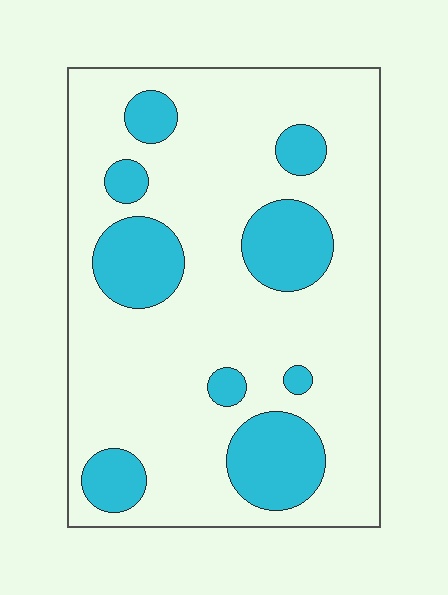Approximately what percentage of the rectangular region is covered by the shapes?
Approximately 25%.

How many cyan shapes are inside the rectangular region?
9.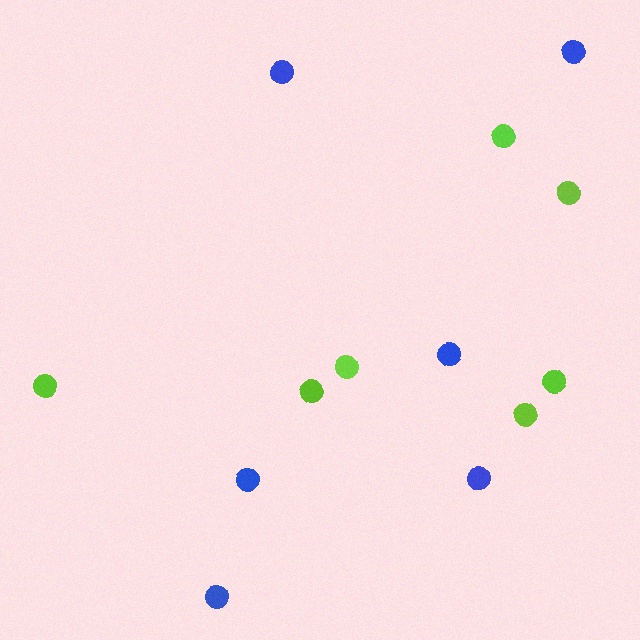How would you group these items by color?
There are 2 groups: one group of lime circles (7) and one group of blue circles (6).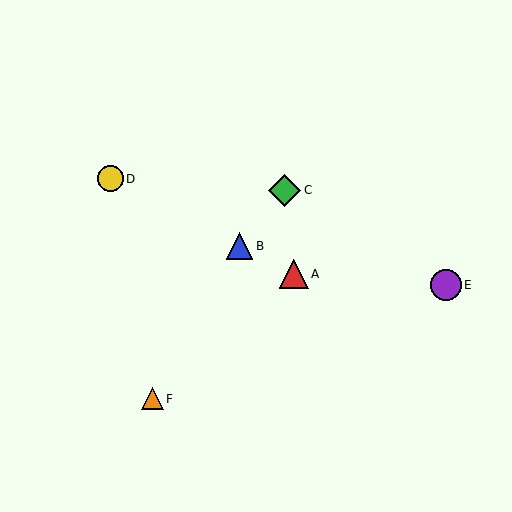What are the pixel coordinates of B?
Object B is at (240, 246).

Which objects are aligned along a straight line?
Objects A, B, D are aligned along a straight line.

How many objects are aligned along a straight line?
3 objects (A, B, D) are aligned along a straight line.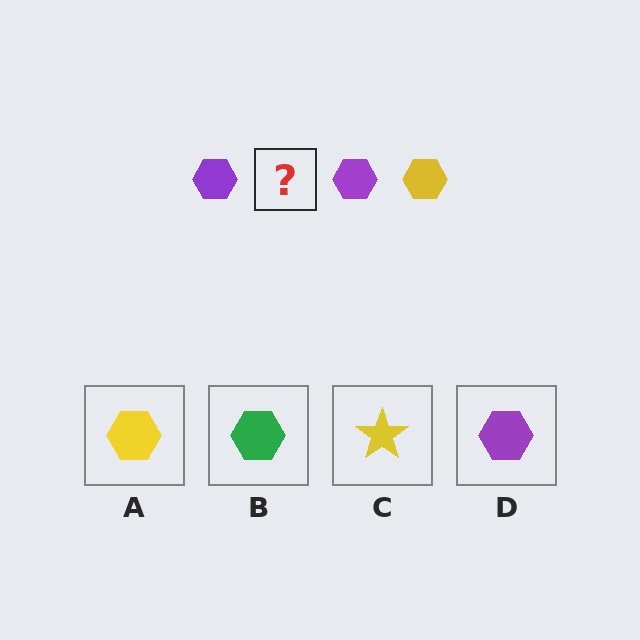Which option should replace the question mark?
Option A.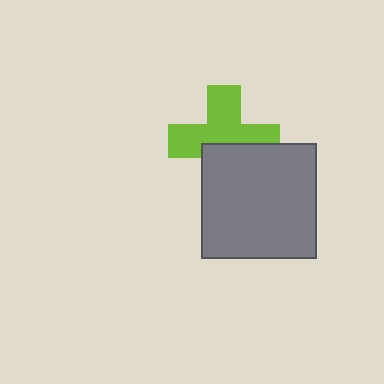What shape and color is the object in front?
The object in front is a gray square.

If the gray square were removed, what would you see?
You would see the complete lime cross.